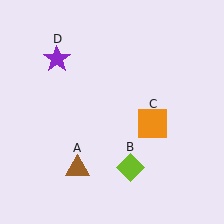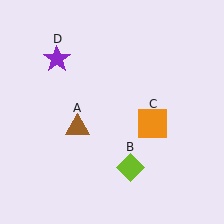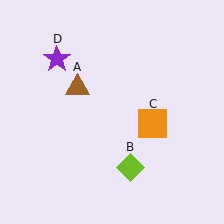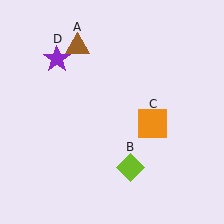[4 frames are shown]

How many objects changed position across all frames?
1 object changed position: brown triangle (object A).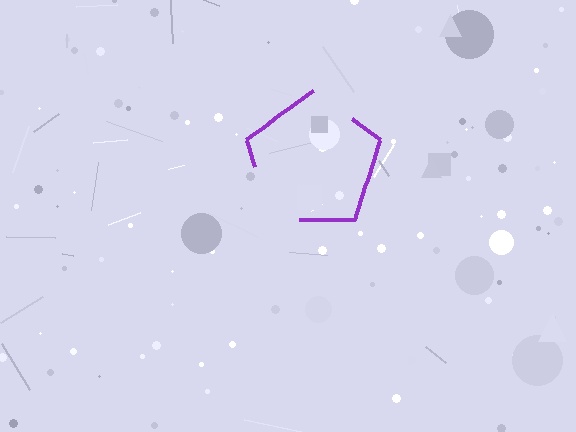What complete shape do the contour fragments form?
The contour fragments form a pentagon.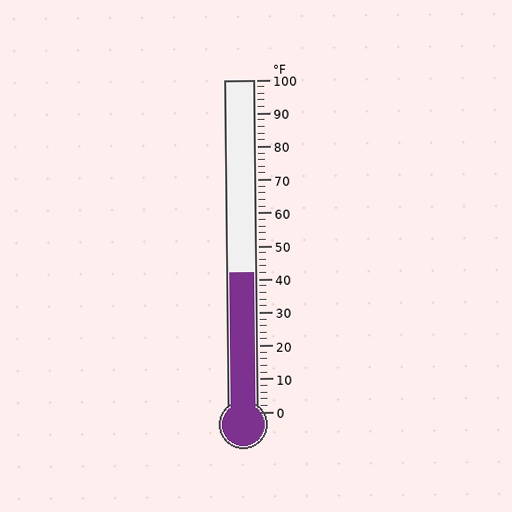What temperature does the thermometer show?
The thermometer shows approximately 42°F.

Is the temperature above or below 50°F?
The temperature is below 50°F.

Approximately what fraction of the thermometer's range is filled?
The thermometer is filled to approximately 40% of its range.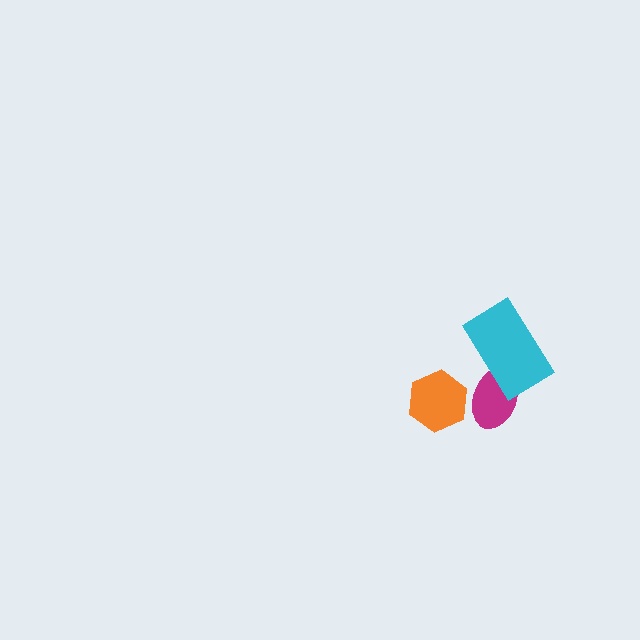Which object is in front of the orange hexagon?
The magenta ellipse is in front of the orange hexagon.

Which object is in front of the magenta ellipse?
The cyan rectangle is in front of the magenta ellipse.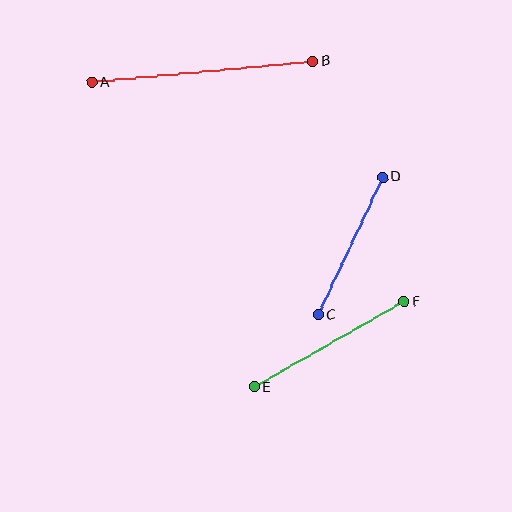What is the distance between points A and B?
The distance is approximately 222 pixels.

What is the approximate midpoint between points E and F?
The midpoint is at approximately (329, 345) pixels.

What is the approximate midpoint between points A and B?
The midpoint is at approximately (202, 72) pixels.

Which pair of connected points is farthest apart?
Points A and B are farthest apart.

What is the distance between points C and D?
The distance is approximately 152 pixels.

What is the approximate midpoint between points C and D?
The midpoint is at approximately (350, 246) pixels.